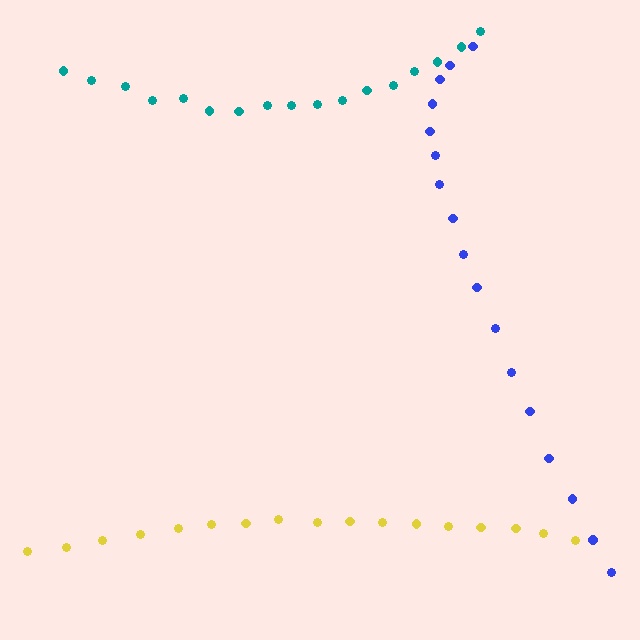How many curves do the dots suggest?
There are 3 distinct paths.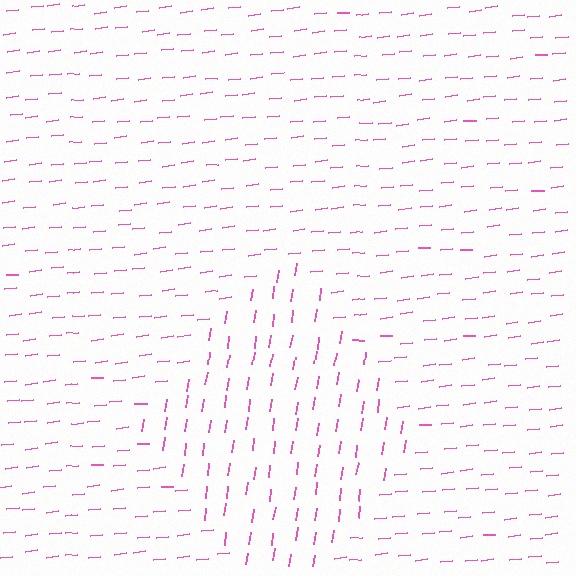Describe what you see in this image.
The image is filled with small pink line segments. A diamond region in the image has lines oriented differently from the surrounding lines, creating a visible texture boundary.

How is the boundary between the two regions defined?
The boundary is defined purely by a change in line orientation (approximately 75 degrees difference). All lines are the same color and thickness.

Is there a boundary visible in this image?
Yes, there is a texture boundary formed by a change in line orientation.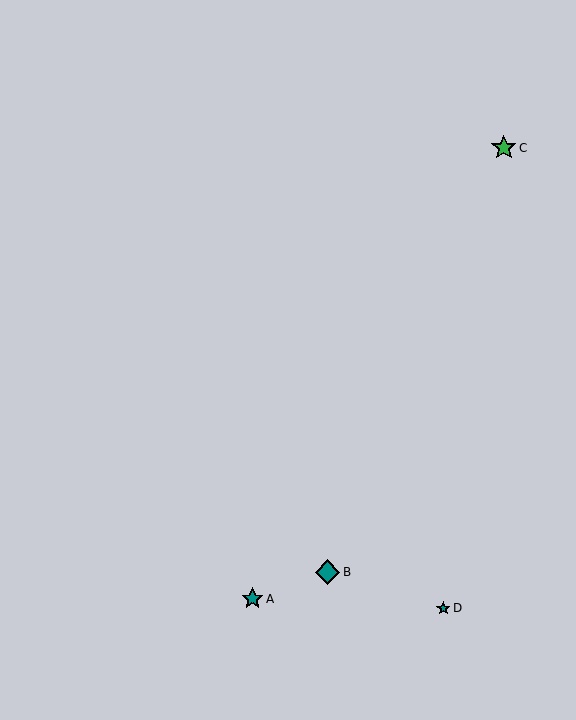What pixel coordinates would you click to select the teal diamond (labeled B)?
Click at (327, 572) to select the teal diamond B.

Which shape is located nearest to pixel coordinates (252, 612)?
The teal star (labeled A) at (252, 599) is nearest to that location.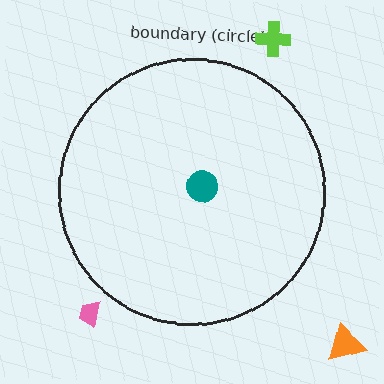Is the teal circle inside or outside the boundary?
Inside.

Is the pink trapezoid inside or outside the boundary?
Outside.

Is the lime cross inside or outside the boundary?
Outside.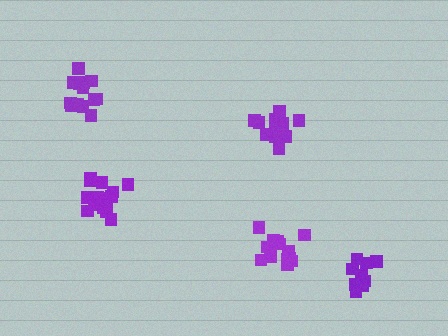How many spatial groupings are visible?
There are 5 spatial groupings.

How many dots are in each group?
Group 1: 15 dots, Group 2: 14 dots, Group 3: 16 dots, Group 4: 11 dots, Group 5: 12 dots (68 total).